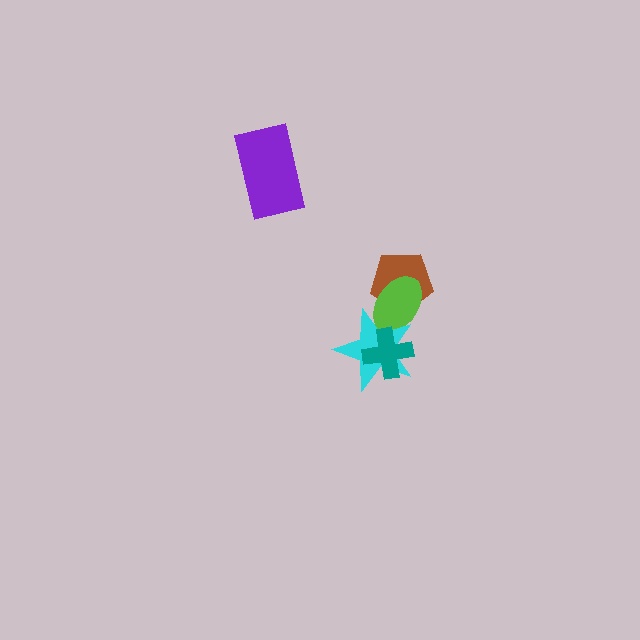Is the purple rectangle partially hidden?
No, no other shape covers it.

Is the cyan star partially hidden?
Yes, it is partially covered by another shape.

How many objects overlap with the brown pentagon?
1 object overlaps with the brown pentagon.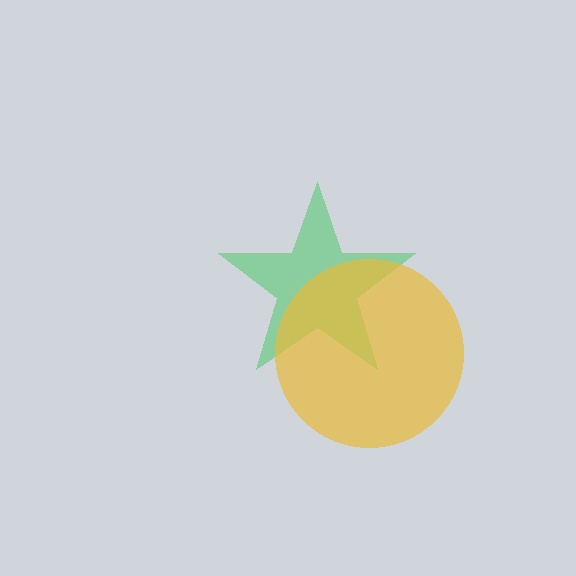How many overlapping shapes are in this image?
There are 2 overlapping shapes in the image.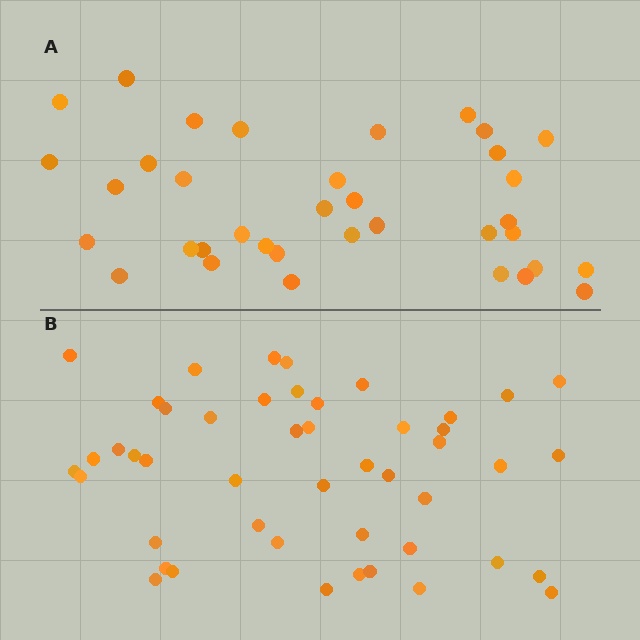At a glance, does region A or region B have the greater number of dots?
Region B (the bottom region) has more dots.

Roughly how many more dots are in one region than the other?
Region B has roughly 12 or so more dots than region A.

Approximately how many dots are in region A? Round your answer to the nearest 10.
About 40 dots. (The exact count is 36, which rounds to 40.)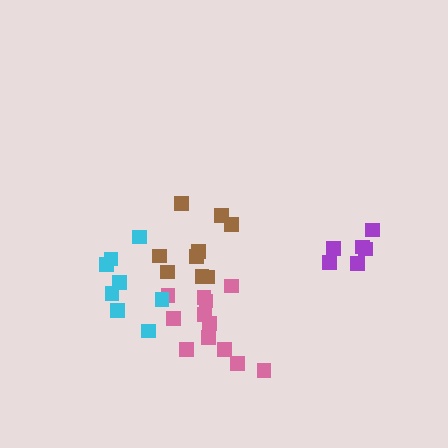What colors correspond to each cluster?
The clusters are colored: pink, brown, purple, cyan.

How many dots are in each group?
Group 1: 12 dots, Group 2: 9 dots, Group 3: 6 dots, Group 4: 8 dots (35 total).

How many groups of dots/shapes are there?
There are 4 groups.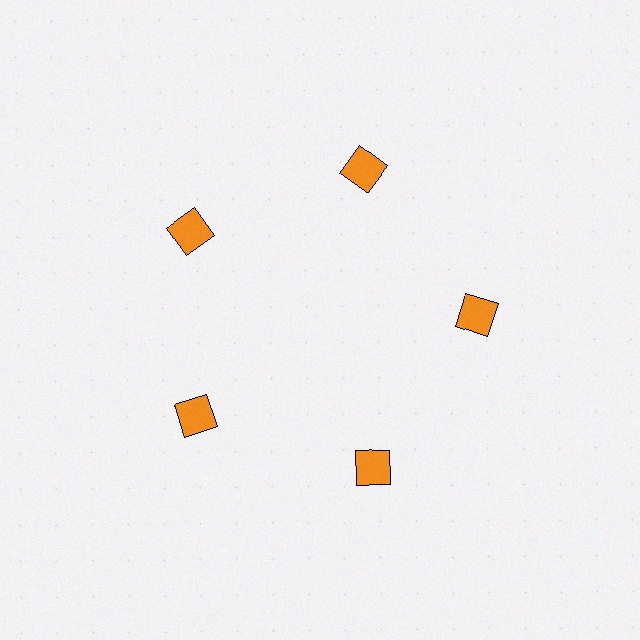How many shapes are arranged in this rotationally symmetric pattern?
There are 5 shapes, arranged in 5 groups of 1.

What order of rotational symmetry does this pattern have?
This pattern has 5-fold rotational symmetry.